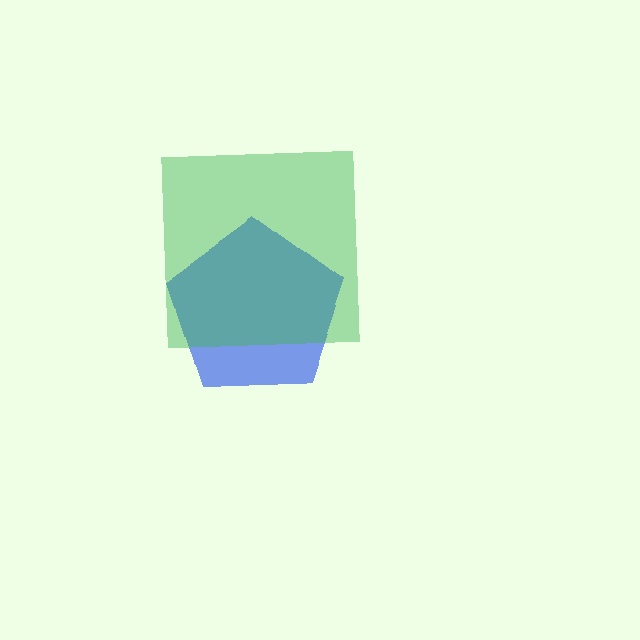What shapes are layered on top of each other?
The layered shapes are: a blue pentagon, a green square.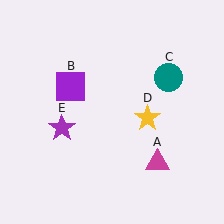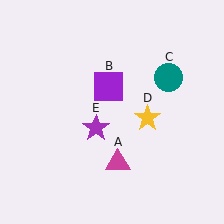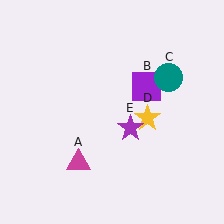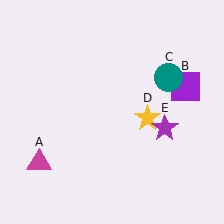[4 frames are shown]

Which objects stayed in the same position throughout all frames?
Teal circle (object C) and yellow star (object D) remained stationary.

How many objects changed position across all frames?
3 objects changed position: magenta triangle (object A), purple square (object B), purple star (object E).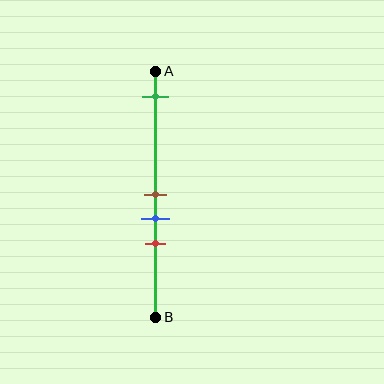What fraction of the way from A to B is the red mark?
The red mark is approximately 70% (0.7) of the way from A to B.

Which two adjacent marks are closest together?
The brown and blue marks are the closest adjacent pair.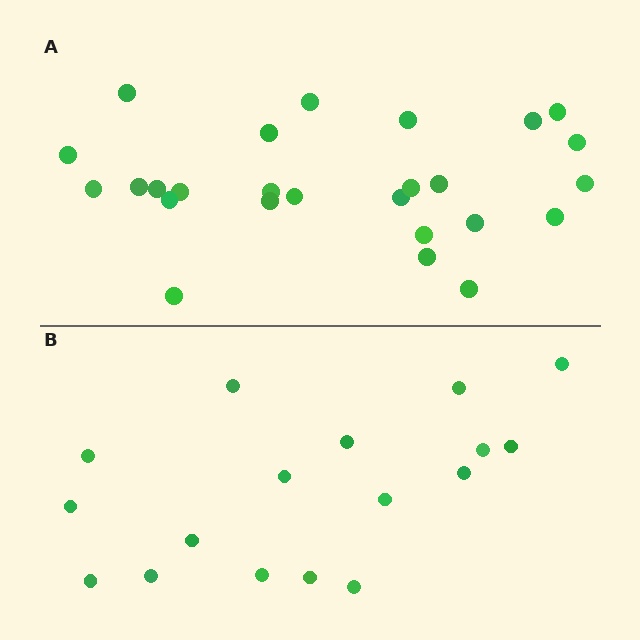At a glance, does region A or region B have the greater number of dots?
Region A (the top region) has more dots.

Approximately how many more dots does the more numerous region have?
Region A has roughly 8 or so more dots than region B.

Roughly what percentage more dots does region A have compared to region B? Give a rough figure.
About 55% more.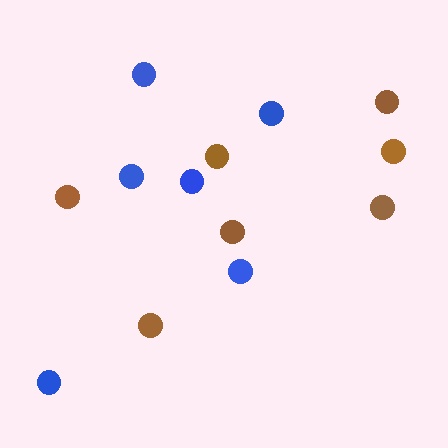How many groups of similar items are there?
There are 2 groups: one group of brown circles (7) and one group of blue circles (6).